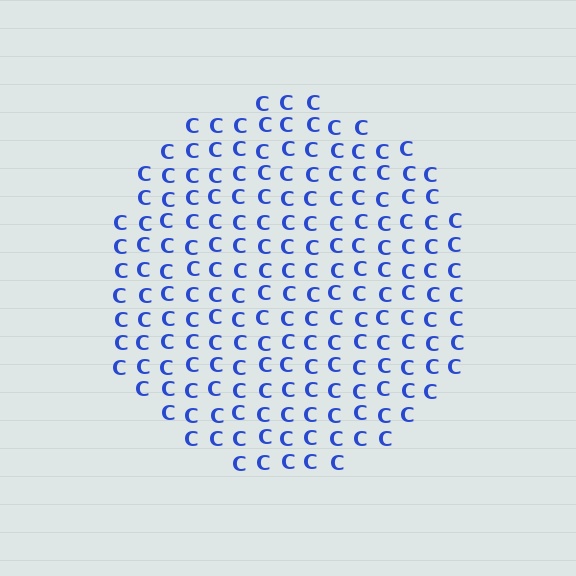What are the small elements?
The small elements are letter C's.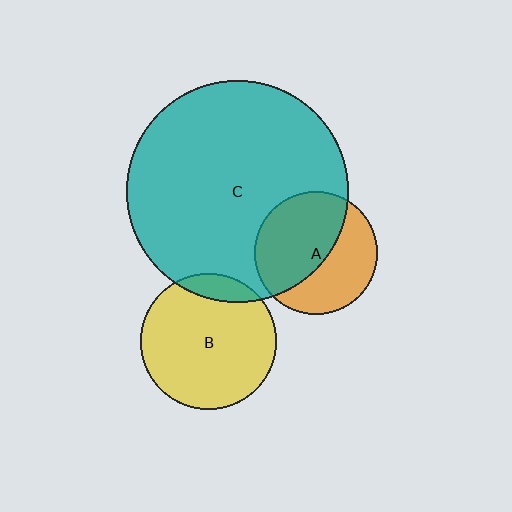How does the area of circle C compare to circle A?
Approximately 3.3 times.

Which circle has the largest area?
Circle C (teal).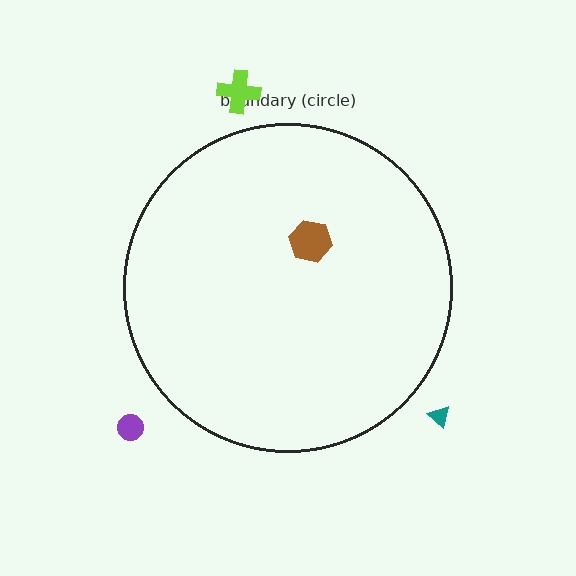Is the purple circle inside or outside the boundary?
Outside.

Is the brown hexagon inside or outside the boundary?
Inside.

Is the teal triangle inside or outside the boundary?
Outside.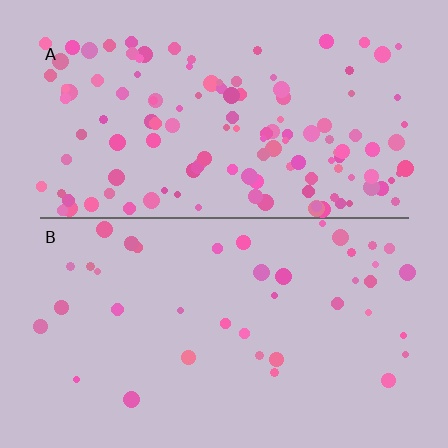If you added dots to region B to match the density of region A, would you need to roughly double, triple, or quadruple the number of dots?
Approximately triple.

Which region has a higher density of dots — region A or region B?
A (the top).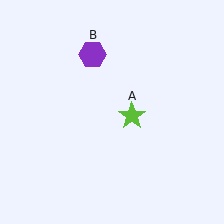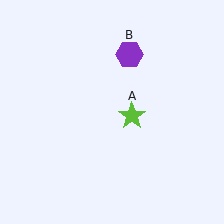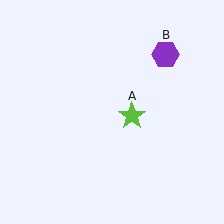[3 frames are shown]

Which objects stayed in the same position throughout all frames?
Lime star (object A) remained stationary.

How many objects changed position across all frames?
1 object changed position: purple hexagon (object B).